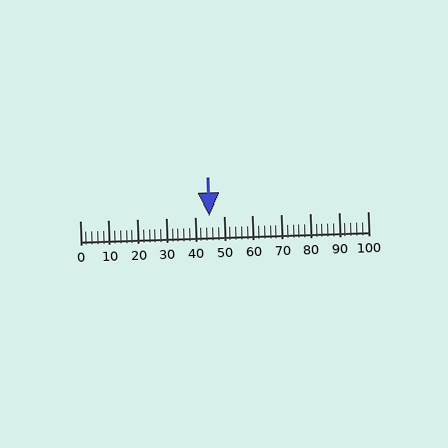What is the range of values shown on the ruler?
The ruler shows values from 0 to 100.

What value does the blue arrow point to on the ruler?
The blue arrow points to approximately 45.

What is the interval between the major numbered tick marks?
The major tick marks are spaced 10 units apart.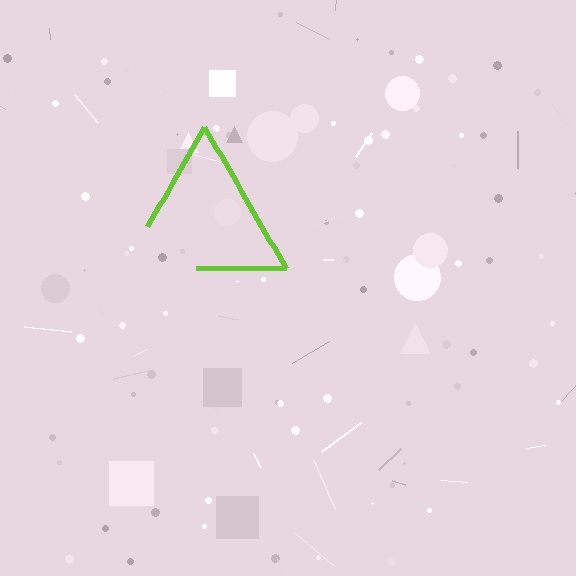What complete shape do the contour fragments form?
The contour fragments form a triangle.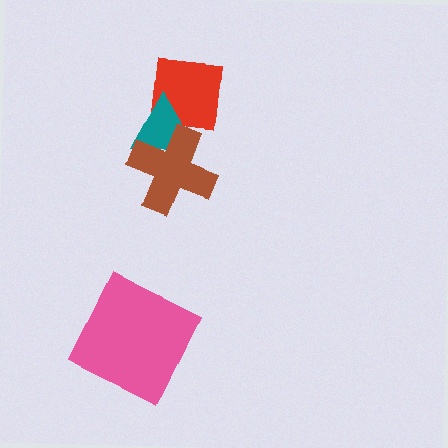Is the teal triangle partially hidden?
Yes, it is partially covered by another shape.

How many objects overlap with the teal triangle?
2 objects overlap with the teal triangle.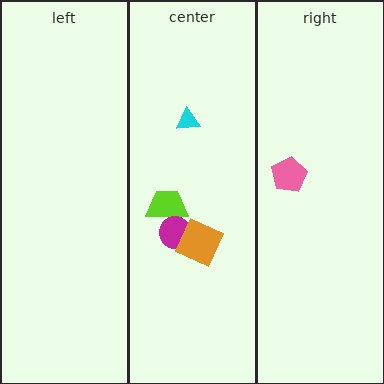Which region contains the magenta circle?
The center region.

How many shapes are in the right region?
1.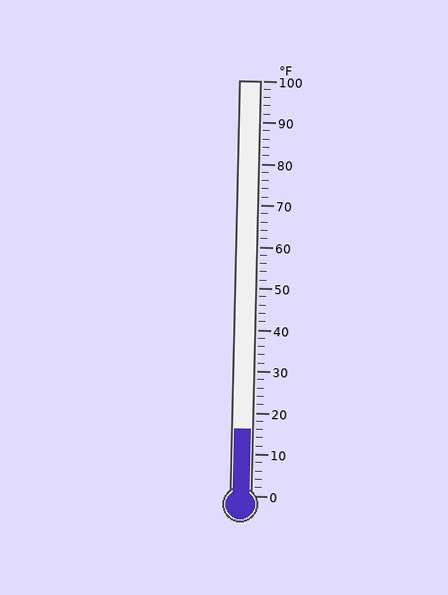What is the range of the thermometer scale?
The thermometer scale ranges from 0°F to 100°F.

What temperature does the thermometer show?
The thermometer shows approximately 16°F.